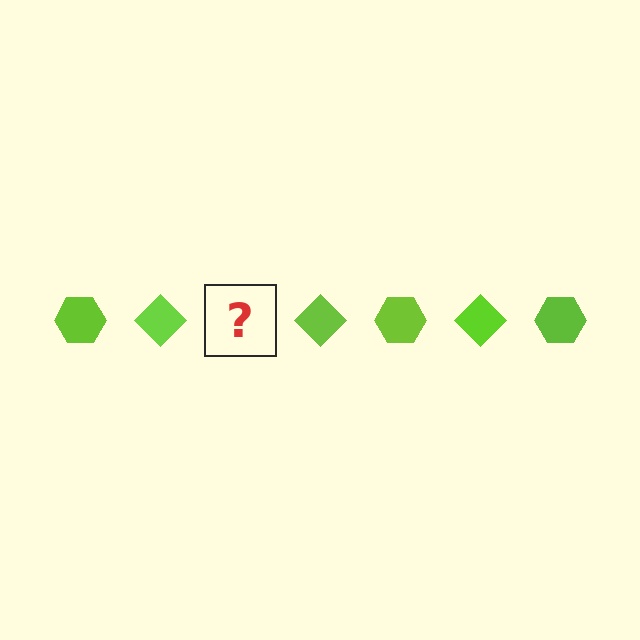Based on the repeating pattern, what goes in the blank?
The blank should be a lime hexagon.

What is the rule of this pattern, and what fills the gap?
The rule is that the pattern cycles through hexagon, diamond shapes in lime. The gap should be filled with a lime hexagon.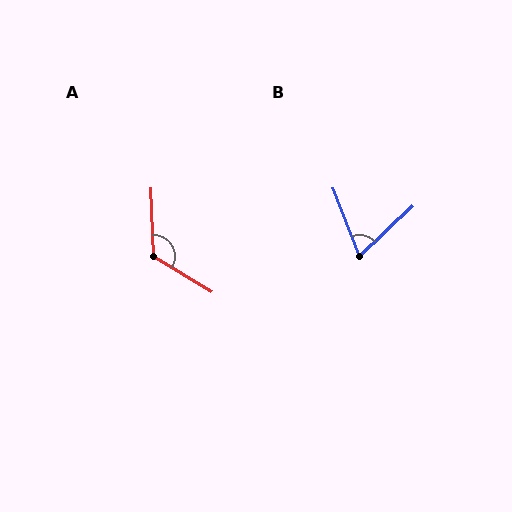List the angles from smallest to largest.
B (68°), A (123°).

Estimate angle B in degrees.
Approximately 68 degrees.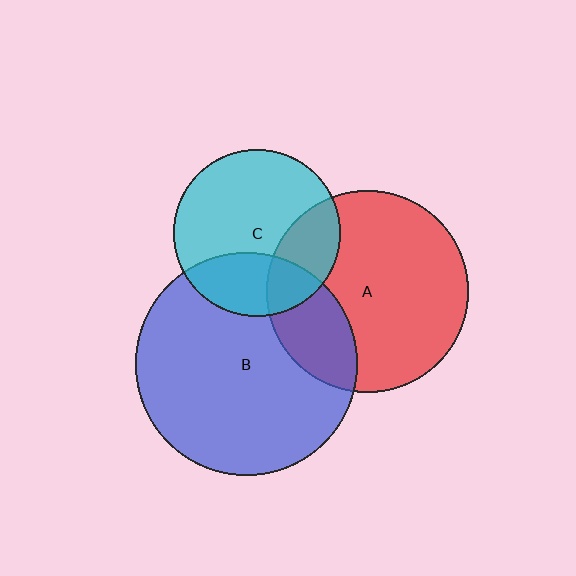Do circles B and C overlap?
Yes.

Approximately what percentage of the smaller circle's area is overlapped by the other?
Approximately 30%.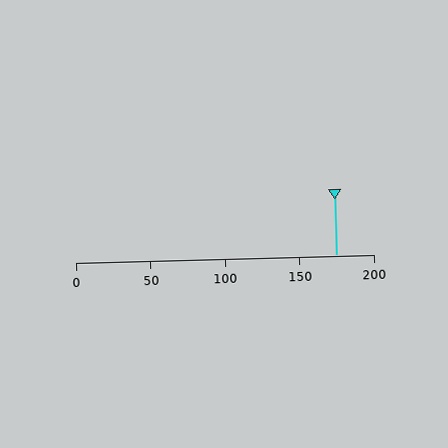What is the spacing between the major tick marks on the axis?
The major ticks are spaced 50 apart.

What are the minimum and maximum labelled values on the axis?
The axis runs from 0 to 200.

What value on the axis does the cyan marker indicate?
The marker indicates approximately 175.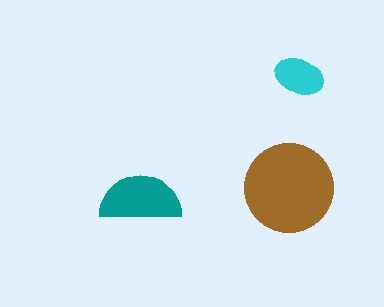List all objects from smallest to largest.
The cyan ellipse, the teal semicircle, the brown circle.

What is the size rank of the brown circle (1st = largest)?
1st.